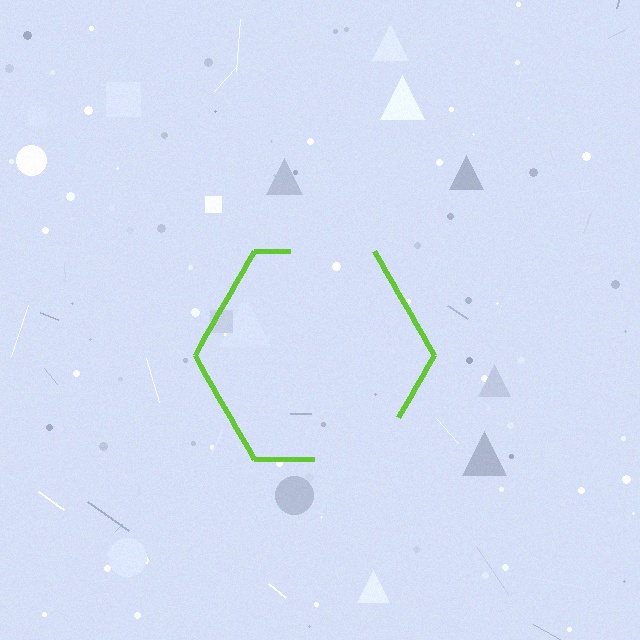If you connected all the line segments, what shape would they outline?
They would outline a hexagon.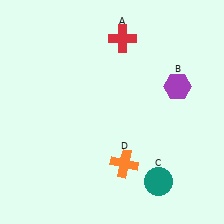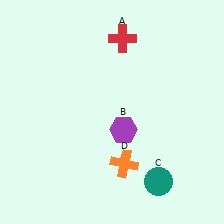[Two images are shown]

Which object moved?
The purple hexagon (B) moved left.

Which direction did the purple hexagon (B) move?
The purple hexagon (B) moved left.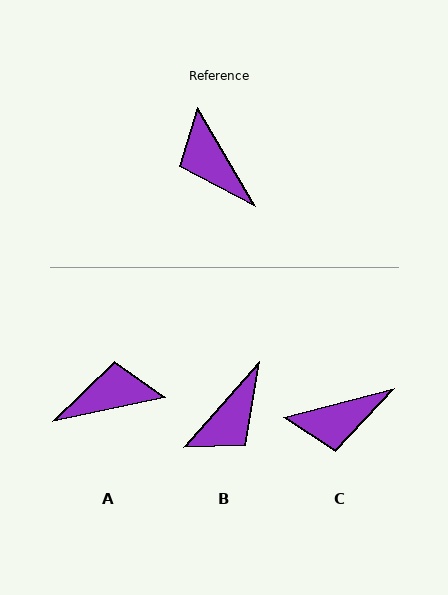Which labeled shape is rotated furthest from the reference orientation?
B, about 109 degrees away.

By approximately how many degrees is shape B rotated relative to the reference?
Approximately 109 degrees counter-clockwise.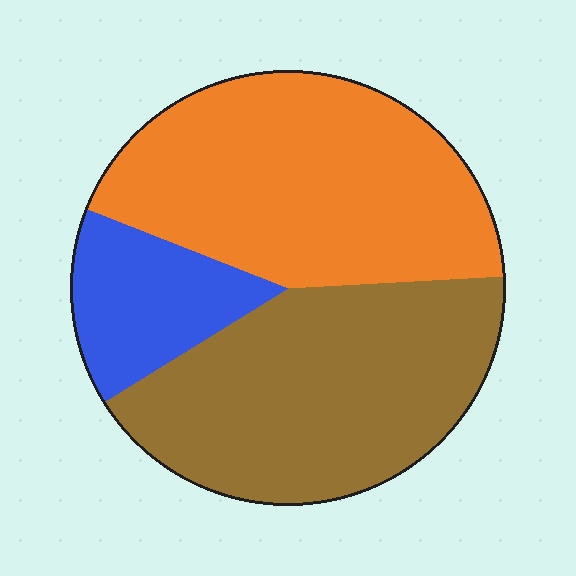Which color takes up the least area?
Blue, at roughly 15%.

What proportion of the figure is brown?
Brown takes up about two fifths (2/5) of the figure.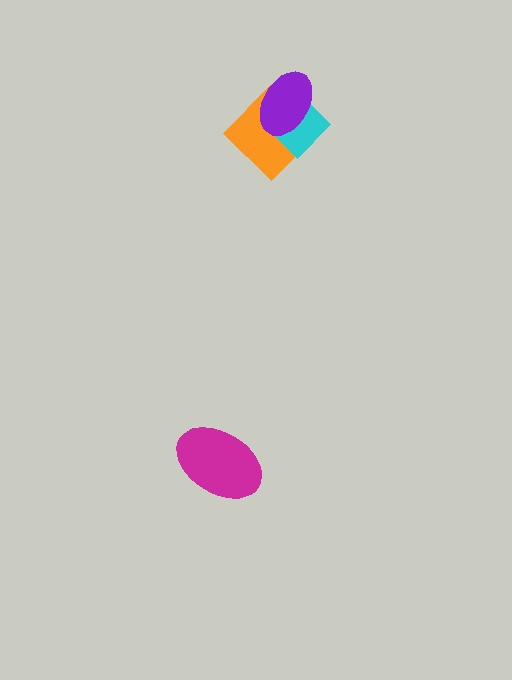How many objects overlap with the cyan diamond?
2 objects overlap with the cyan diamond.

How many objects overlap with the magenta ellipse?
0 objects overlap with the magenta ellipse.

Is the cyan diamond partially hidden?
Yes, it is partially covered by another shape.